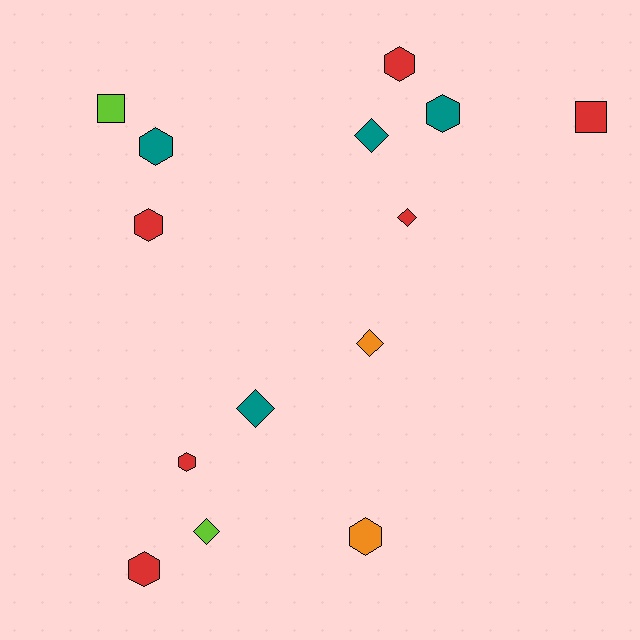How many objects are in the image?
There are 14 objects.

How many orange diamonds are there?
There is 1 orange diamond.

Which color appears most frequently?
Red, with 6 objects.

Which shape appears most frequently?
Hexagon, with 7 objects.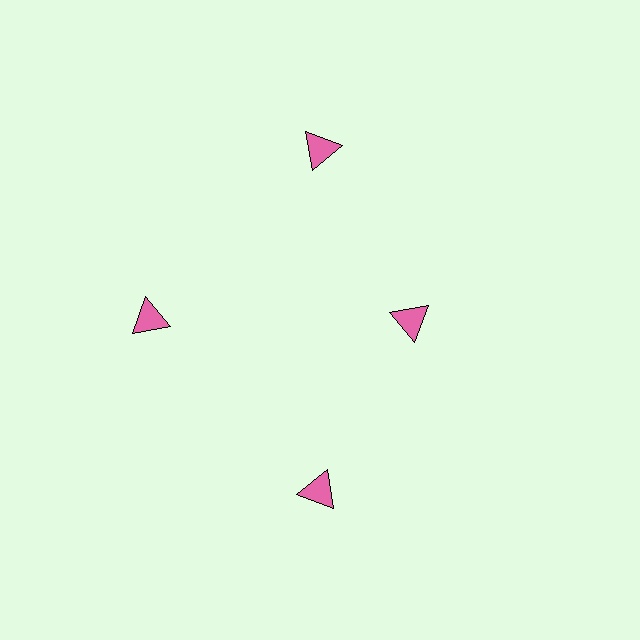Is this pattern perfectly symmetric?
No. The 4 pink triangles are arranged in a ring, but one element near the 3 o'clock position is pulled inward toward the center, breaking the 4-fold rotational symmetry.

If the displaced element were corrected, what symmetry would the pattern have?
It would have 4-fold rotational symmetry — the pattern would map onto itself every 90 degrees.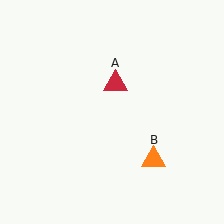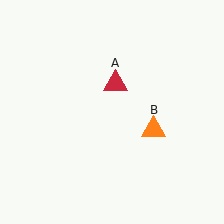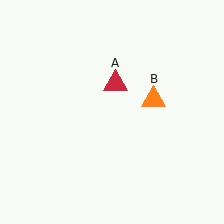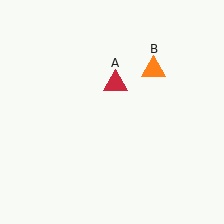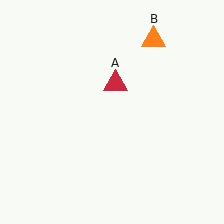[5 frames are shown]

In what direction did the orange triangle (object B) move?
The orange triangle (object B) moved up.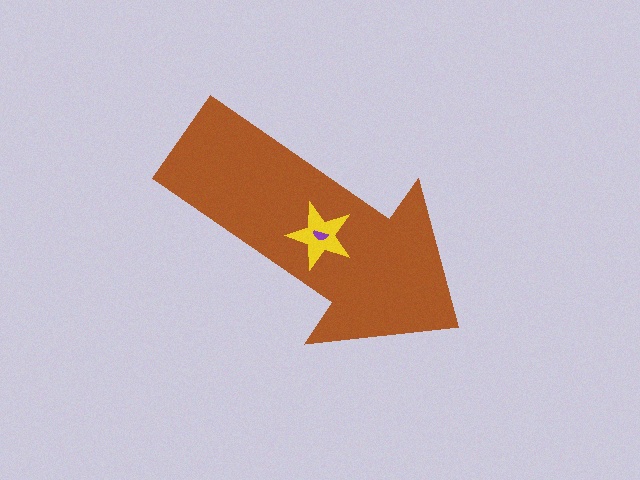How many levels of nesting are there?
3.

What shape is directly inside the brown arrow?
The yellow star.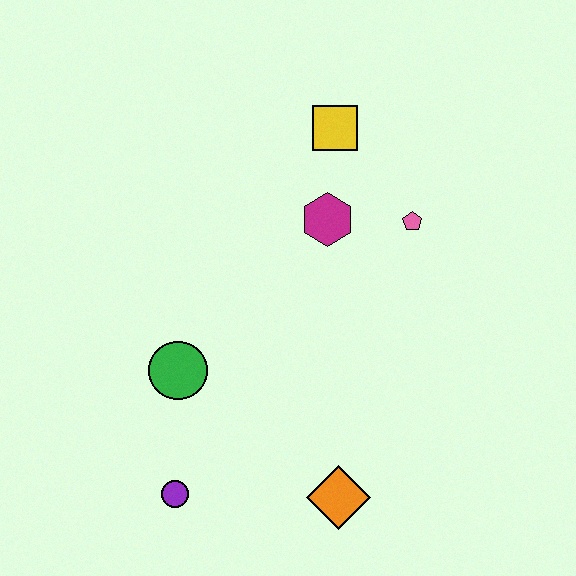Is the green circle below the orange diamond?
No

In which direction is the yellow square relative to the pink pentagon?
The yellow square is above the pink pentagon.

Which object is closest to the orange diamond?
The purple circle is closest to the orange diamond.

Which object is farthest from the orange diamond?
The yellow square is farthest from the orange diamond.